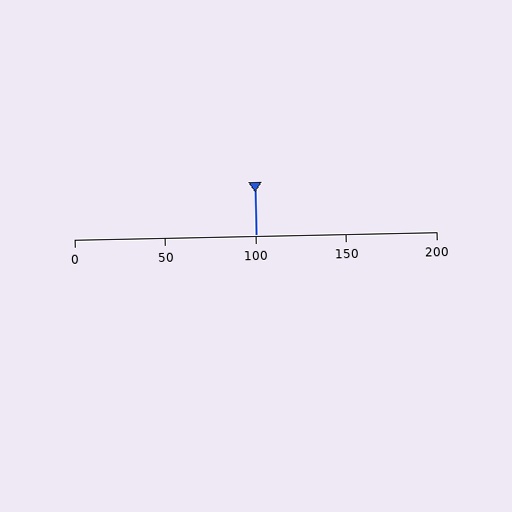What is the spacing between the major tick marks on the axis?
The major ticks are spaced 50 apart.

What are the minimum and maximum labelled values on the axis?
The axis runs from 0 to 200.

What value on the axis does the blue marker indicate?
The marker indicates approximately 100.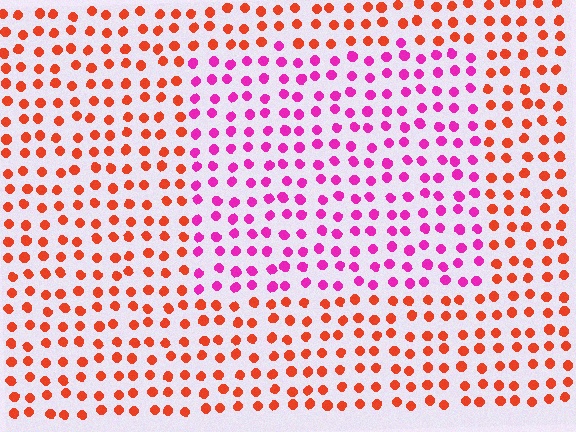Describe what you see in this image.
The image is filled with small red elements in a uniform arrangement. A rectangle-shaped region is visible where the elements are tinted to a slightly different hue, forming a subtle color boundary.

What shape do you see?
I see a rectangle.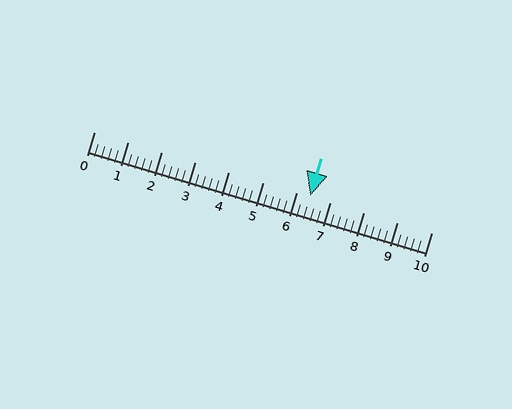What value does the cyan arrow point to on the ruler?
The cyan arrow points to approximately 6.4.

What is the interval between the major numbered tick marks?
The major tick marks are spaced 1 units apart.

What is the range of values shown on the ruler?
The ruler shows values from 0 to 10.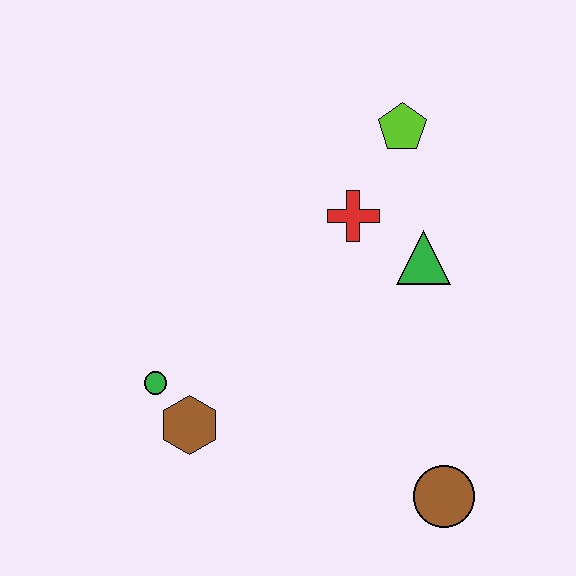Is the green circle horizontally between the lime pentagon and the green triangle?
No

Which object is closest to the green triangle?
The red cross is closest to the green triangle.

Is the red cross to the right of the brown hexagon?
Yes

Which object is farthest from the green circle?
The lime pentagon is farthest from the green circle.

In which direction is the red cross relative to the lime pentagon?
The red cross is below the lime pentagon.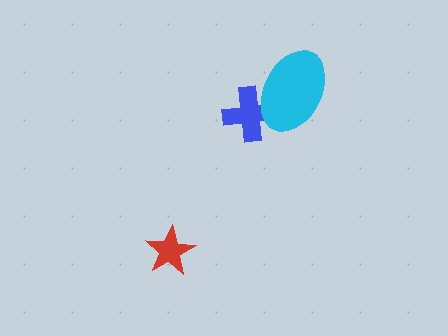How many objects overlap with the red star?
0 objects overlap with the red star.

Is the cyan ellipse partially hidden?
No, no other shape covers it.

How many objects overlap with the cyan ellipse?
1 object overlaps with the cyan ellipse.